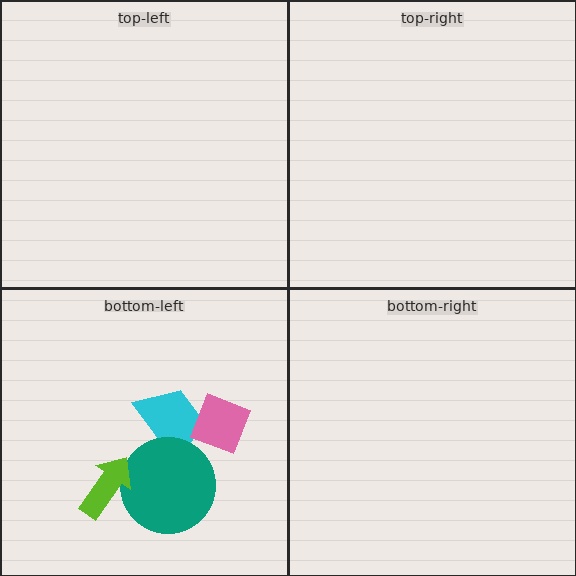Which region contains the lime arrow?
The bottom-left region.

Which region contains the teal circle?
The bottom-left region.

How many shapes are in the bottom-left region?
4.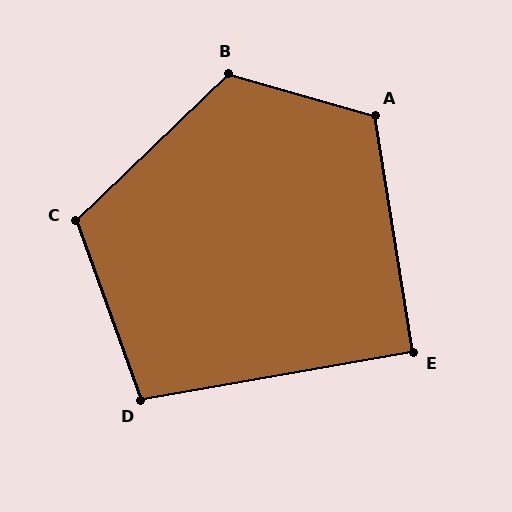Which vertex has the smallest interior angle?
E, at approximately 91 degrees.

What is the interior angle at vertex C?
Approximately 114 degrees (obtuse).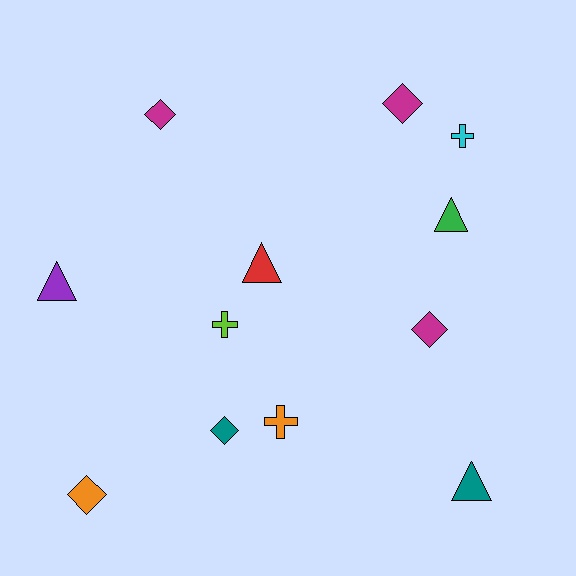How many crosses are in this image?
There are 3 crosses.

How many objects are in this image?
There are 12 objects.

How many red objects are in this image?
There is 1 red object.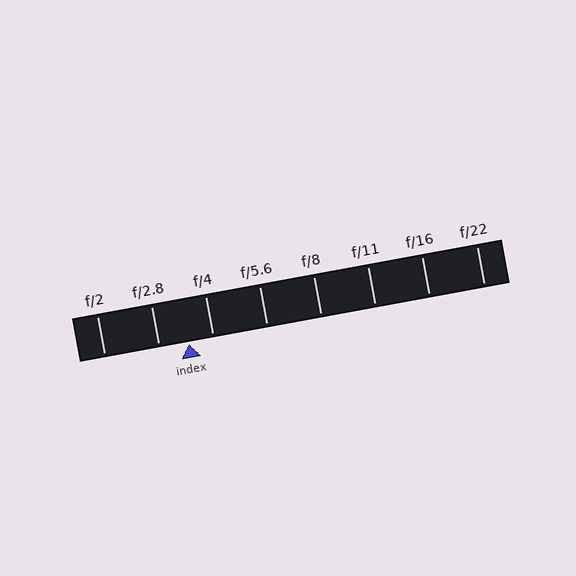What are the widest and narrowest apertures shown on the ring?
The widest aperture shown is f/2 and the narrowest is f/22.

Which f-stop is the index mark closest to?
The index mark is closest to f/4.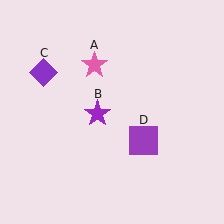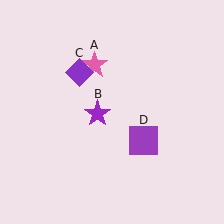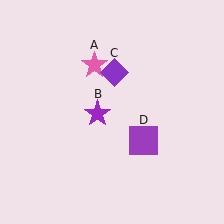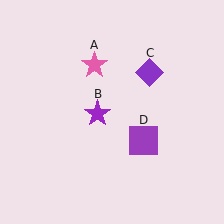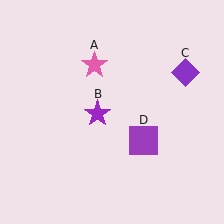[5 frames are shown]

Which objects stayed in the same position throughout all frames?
Pink star (object A) and purple star (object B) and purple square (object D) remained stationary.